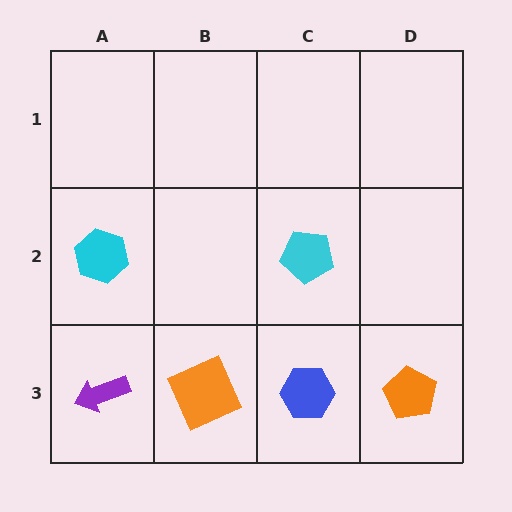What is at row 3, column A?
A purple arrow.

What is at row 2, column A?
A cyan hexagon.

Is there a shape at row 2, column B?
No, that cell is empty.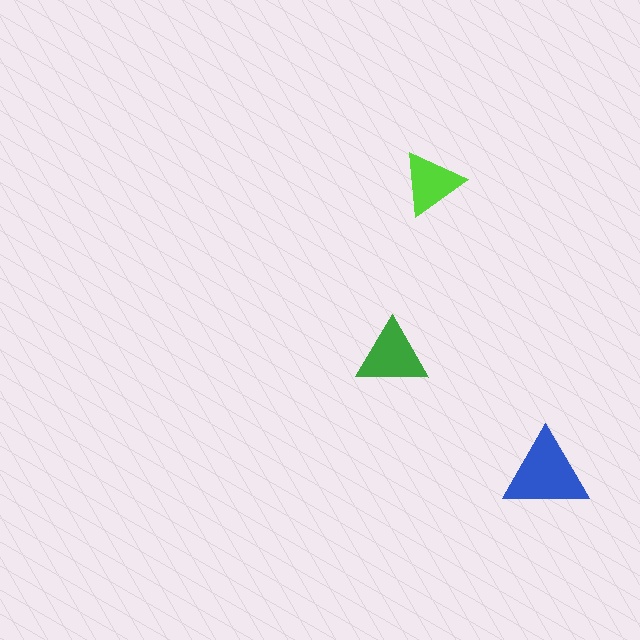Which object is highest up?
The lime triangle is topmost.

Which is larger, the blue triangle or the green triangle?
The blue one.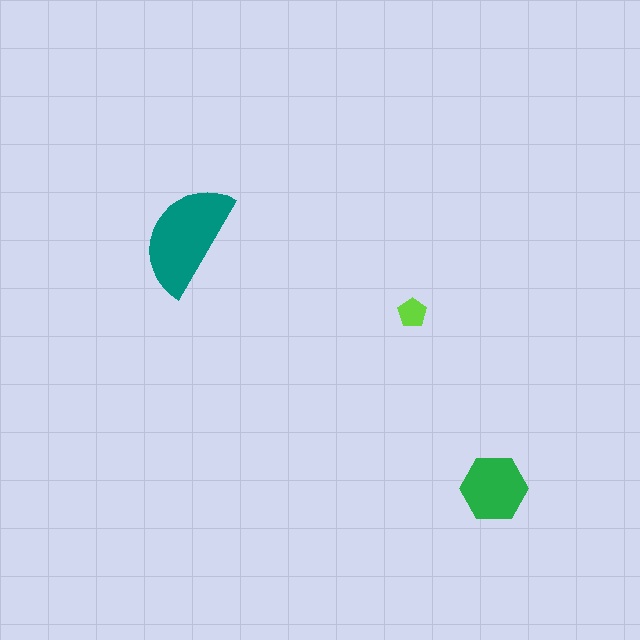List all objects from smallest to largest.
The lime pentagon, the green hexagon, the teal semicircle.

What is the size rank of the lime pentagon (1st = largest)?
3rd.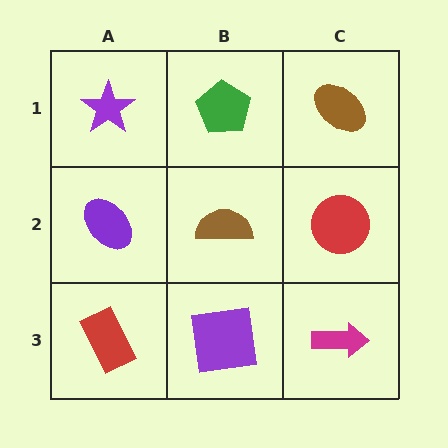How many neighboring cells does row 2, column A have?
3.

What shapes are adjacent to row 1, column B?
A brown semicircle (row 2, column B), a purple star (row 1, column A), a brown ellipse (row 1, column C).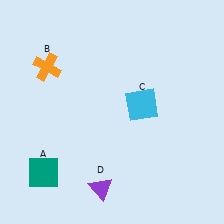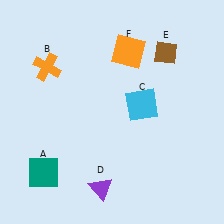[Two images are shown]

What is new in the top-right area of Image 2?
A brown diamond (E) was added in the top-right area of Image 2.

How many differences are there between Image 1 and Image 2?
There are 2 differences between the two images.